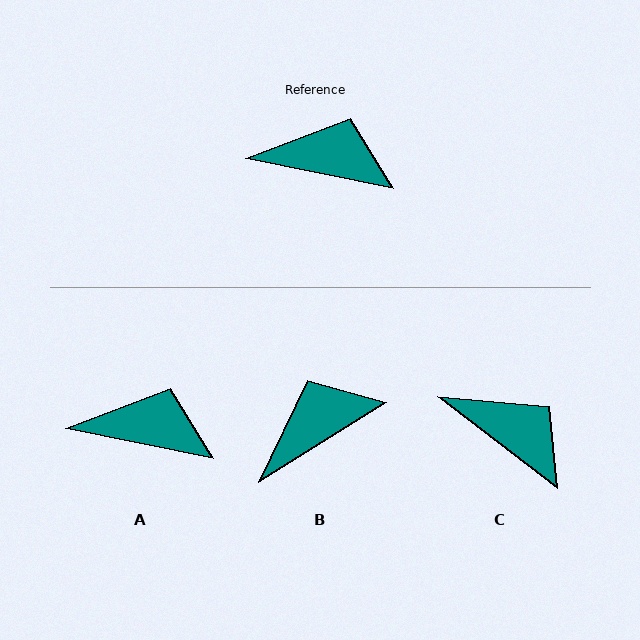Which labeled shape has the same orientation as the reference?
A.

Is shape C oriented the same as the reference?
No, it is off by about 26 degrees.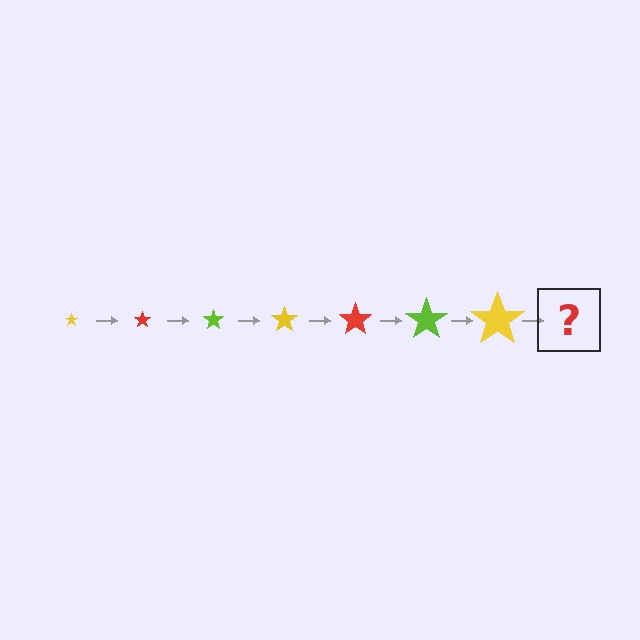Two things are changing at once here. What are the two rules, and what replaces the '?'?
The two rules are that the star grows larger each step and the color cycles through yellow, red, and lime. The '?' should be a red star, larger than the previous one.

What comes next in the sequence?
The next element should be a red star, larger than the previous one.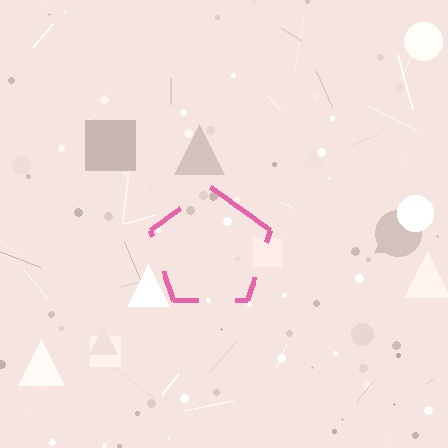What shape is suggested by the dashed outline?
The dashed outline suggests a pentagon.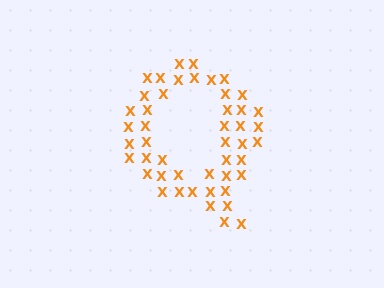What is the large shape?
The large shape is the letter Q.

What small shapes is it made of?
It is made of small letter X's.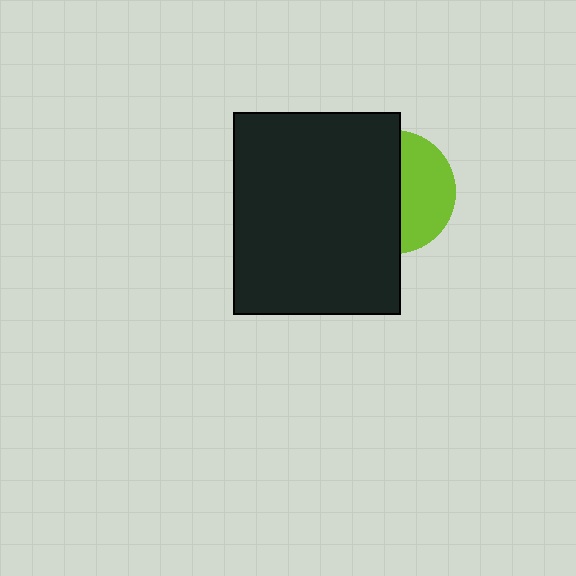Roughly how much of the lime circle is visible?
A small part of it is visible (roughly 42%).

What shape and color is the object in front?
The object in front is a black rectangle.